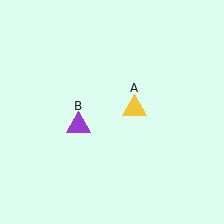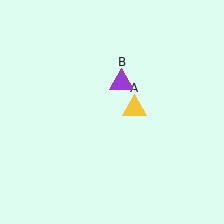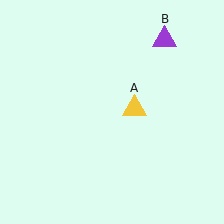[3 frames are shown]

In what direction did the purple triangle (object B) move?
The purple triangle (object B) moved up and to the right.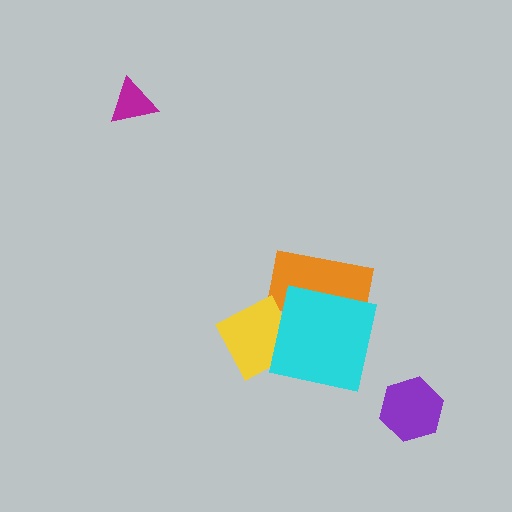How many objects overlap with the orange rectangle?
2 objects overlap with the orange rectangle.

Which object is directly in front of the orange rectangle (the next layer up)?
The yellow diamond is directly in front of the orange rectangle.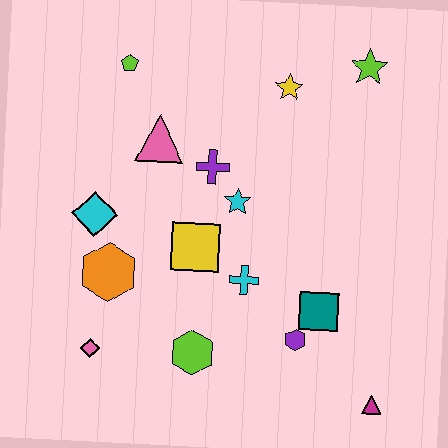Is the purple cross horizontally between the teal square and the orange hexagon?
Yes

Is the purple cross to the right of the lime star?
No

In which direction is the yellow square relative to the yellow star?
The yellow square is below the yellow star.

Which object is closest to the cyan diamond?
The orange hexagon is closest to the cyan diamond.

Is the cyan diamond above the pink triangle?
No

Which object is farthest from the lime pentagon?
The magenta triangle is farthest from the lime pentagon.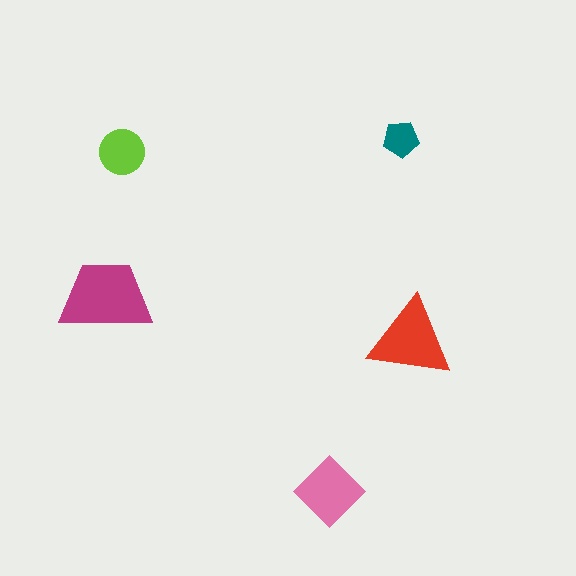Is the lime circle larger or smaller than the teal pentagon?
Larger.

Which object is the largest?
The magenta trapezoid.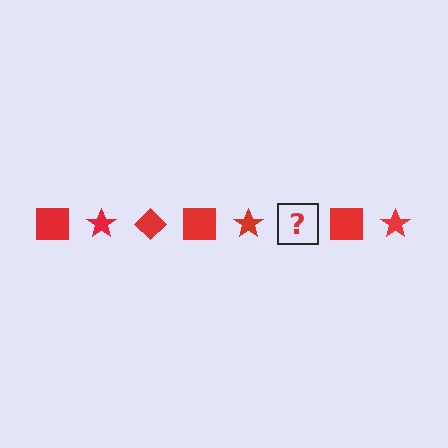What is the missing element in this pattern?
The missing element is a red diamond.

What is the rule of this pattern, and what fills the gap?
The rule is that the pattern cycles through square, star, diamond shapes in red. The gap should be filled with a red diamond.